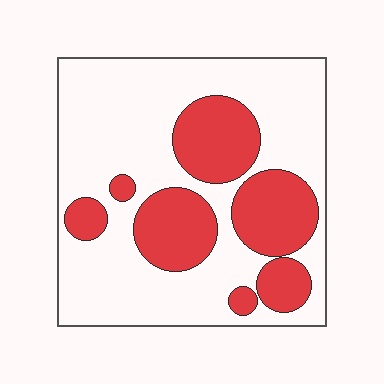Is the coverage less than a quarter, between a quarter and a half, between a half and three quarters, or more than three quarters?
Between a quarter and a half.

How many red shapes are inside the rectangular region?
7.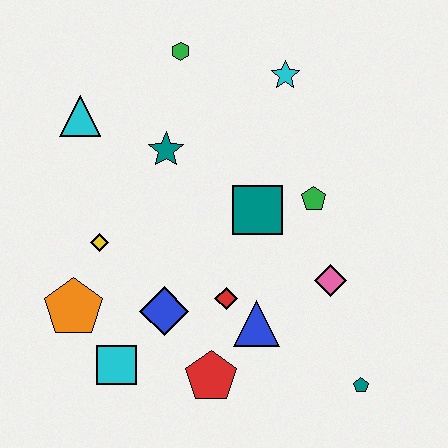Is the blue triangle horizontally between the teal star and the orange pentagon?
No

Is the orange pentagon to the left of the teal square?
Yes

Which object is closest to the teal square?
The green pentagon is closest to the teal square.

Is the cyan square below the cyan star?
Yes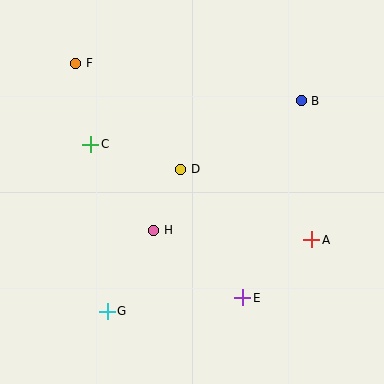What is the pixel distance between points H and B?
The distance between H and B is 196 pixels.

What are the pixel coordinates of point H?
Point H is at (154, 230).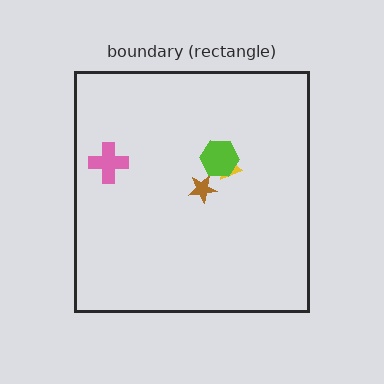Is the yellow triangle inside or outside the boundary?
Inside.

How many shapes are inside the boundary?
4 inside, 0 outside.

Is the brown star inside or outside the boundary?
Inside.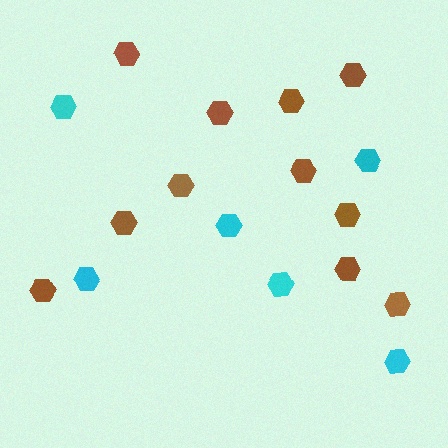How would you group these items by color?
There are 2 groups: one group of cyan hexagons (6) and one group of brown hexagons (11).